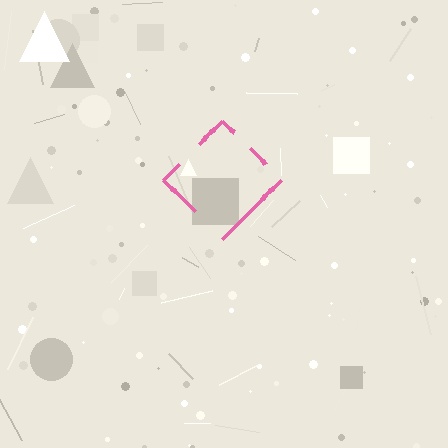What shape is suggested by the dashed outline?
The dashed outline suggests a diamond.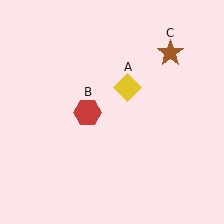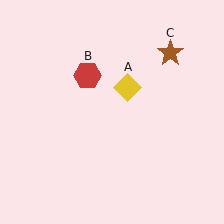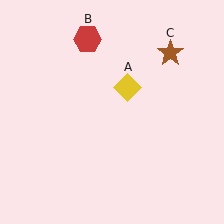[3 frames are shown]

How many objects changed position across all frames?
1 object changed position: red hexagon (object B).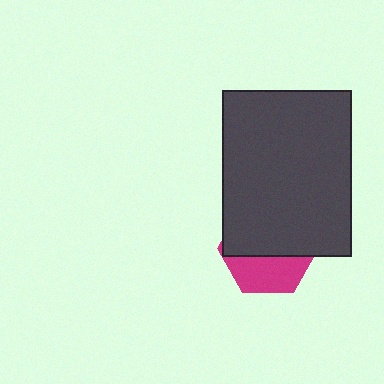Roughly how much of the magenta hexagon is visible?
A small part of it is visible (roughly 38%).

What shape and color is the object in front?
The object in front is a dark gray rectangle.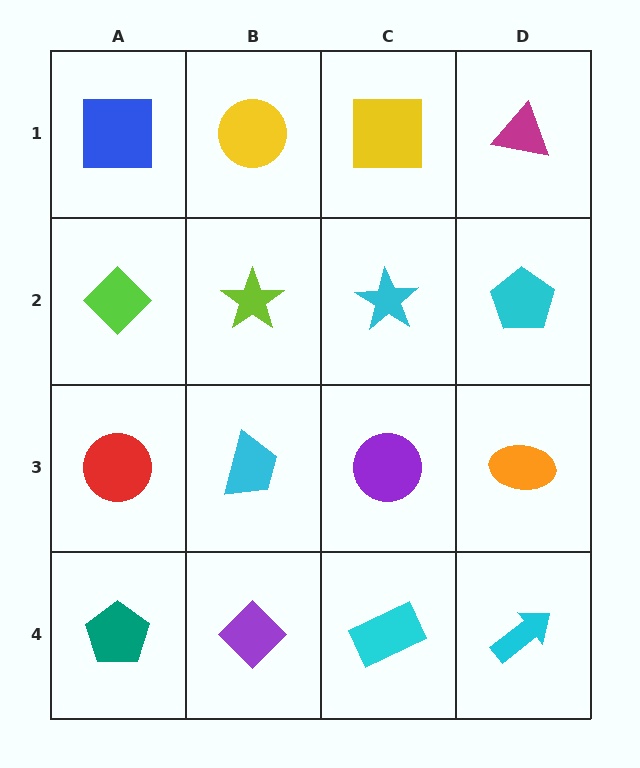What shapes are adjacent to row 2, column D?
A magenta triangle (row 1, column D), an orange ellipse (row 3, column D), a cyan star (row 2, column C).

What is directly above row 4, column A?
A red circle.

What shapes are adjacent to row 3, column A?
A lime diamond (row 2, column A), a teal pentagon (row 4, column A), a cyan trapezoid (row 3, column B).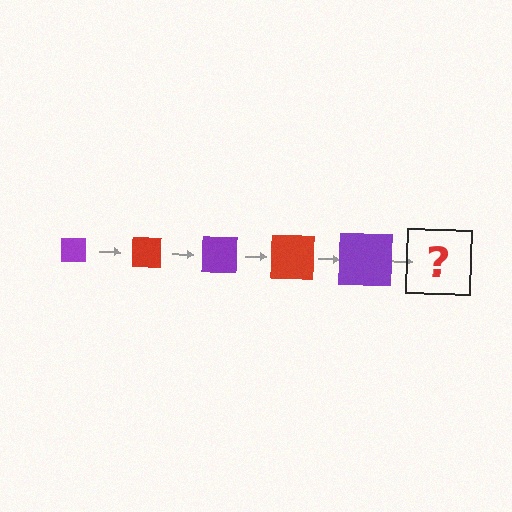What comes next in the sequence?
The next element should be a red square, larger than the previous one.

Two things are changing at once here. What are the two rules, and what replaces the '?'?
The two rules are that the square grows larger each step and the color cycles through purple and red. The '?' should be a red square, larger than the previous one.